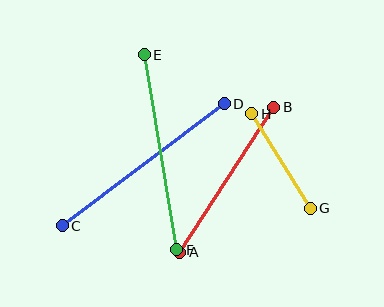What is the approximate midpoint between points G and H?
The midpoint is at approximately (281, 161) pixels.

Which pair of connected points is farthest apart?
Points C and D are farthest apart.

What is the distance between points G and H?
The distance is approximately 111 pixels.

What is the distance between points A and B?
The distance is approximately 173 pixels.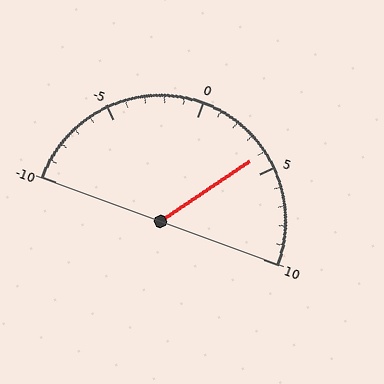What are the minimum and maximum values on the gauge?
The gauge ranges from -10 to 10.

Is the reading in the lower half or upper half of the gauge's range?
The reading is in the upper half of the range (-10 to 10).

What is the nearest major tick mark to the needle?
The nearest major tick mark is 5.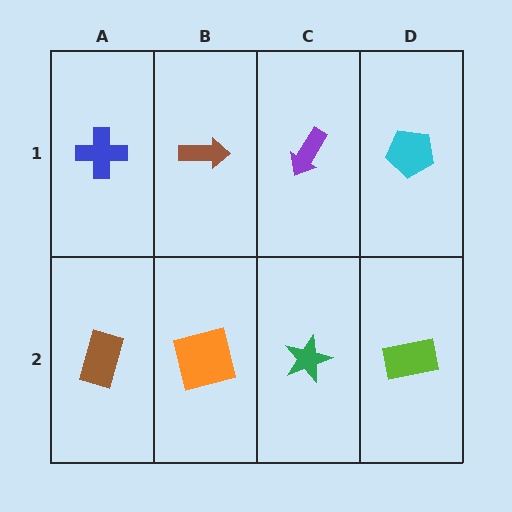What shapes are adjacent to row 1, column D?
A lime rectangle (row 2, column D), a purple arrow (row 1, column C).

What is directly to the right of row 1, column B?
A purple arrow.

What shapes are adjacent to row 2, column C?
A purple arrow (row 1, column C), an orange square (row 2, column B), a lime rectangle (row 2, column D).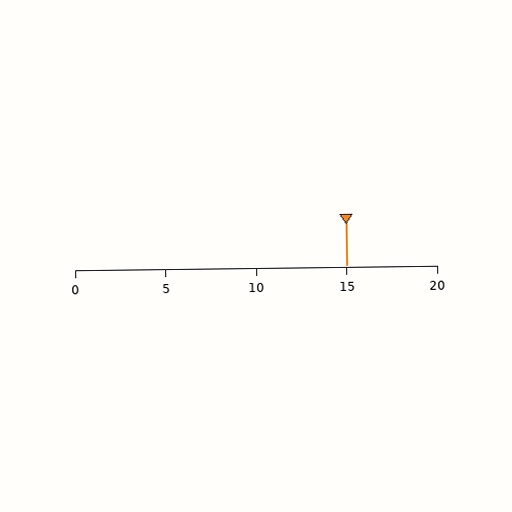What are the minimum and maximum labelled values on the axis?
The axis runs from 0 to 20.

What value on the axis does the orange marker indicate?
The marker indicates approximately 15.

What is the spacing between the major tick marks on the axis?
The major ticks are spaced 5 apart.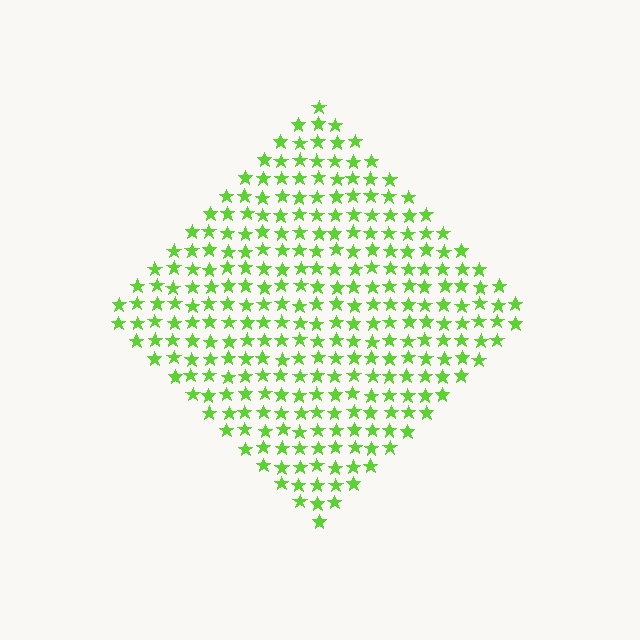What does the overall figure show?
The overall figure shows a diamond.